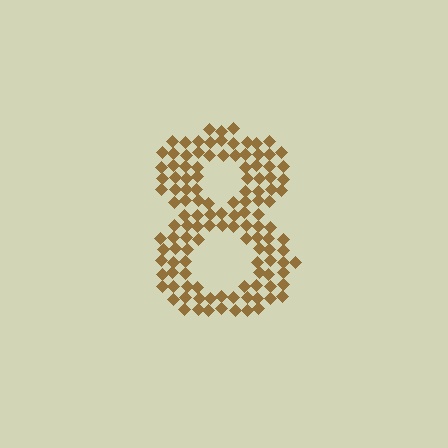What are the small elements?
The small elements are diamonds.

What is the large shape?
The large shape is the digit 8.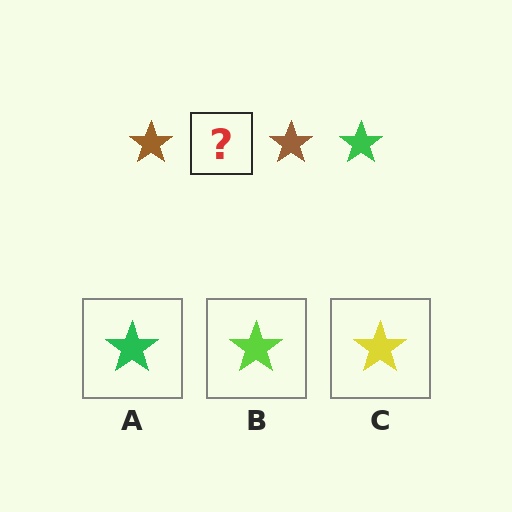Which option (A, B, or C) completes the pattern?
A.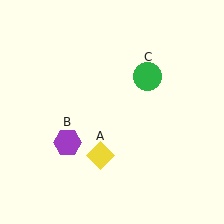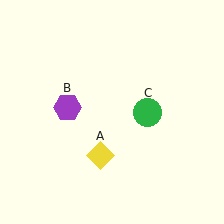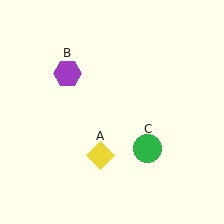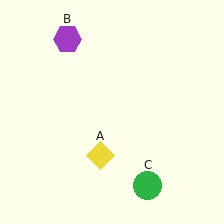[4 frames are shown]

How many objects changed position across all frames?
2 objects changed position: purple hexagon (object B), green circle (object C).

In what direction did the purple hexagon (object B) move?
The purple hexagon (object B) moved up.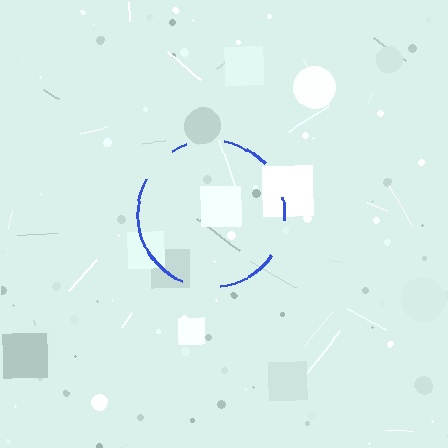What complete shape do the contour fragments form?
The contour fragments form a circle.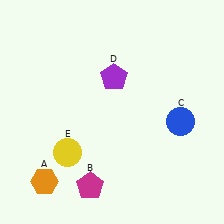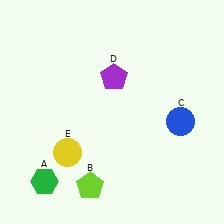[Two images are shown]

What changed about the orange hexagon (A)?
In Image 1, A is orange. In Image 2, it changed to green.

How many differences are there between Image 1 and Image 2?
There are 2 differences between the two images.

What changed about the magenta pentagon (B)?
In Image 1, B is magenta. In Image 2, it changed to lime.